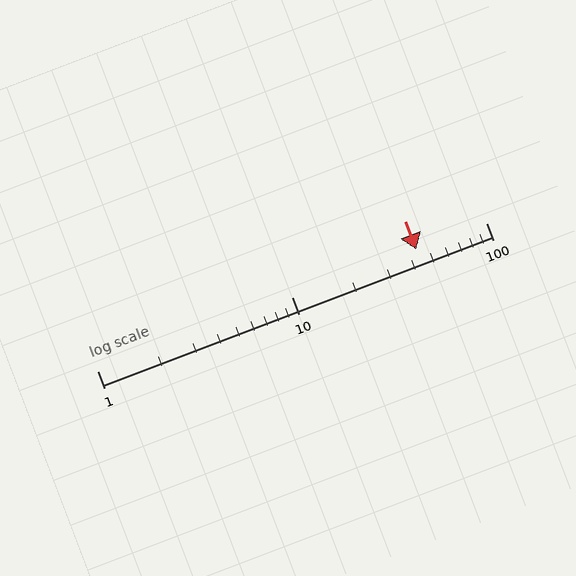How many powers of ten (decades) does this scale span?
The scale spans 2 decades, from 1 to 100.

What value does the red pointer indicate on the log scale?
The pointer indicates approximately 44.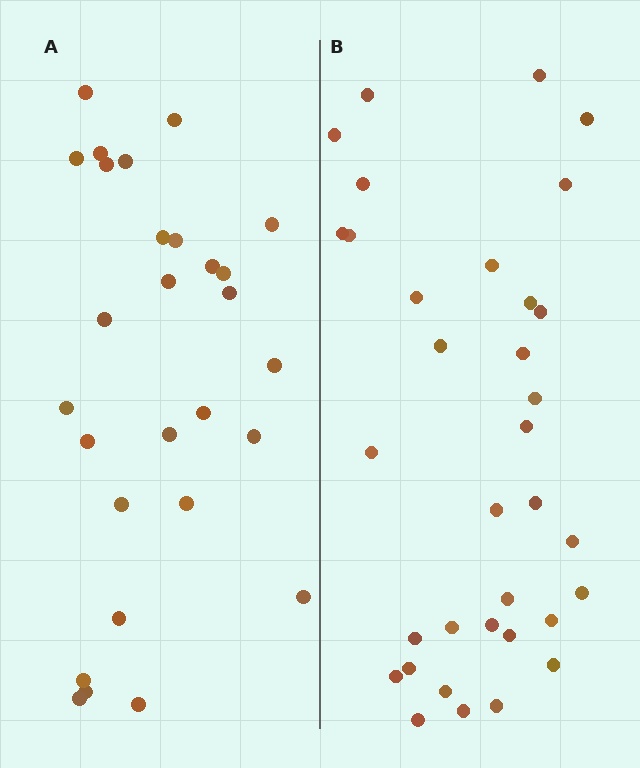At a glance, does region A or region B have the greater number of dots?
Region B (the right region) has more dots.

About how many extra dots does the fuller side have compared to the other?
Region B has about 6 more dots than region A.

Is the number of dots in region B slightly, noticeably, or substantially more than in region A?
Region B has only slightly more — the two regions are fairly close. The ratio is roughly 1.2 to 1.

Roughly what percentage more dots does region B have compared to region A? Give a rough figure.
About 20% more.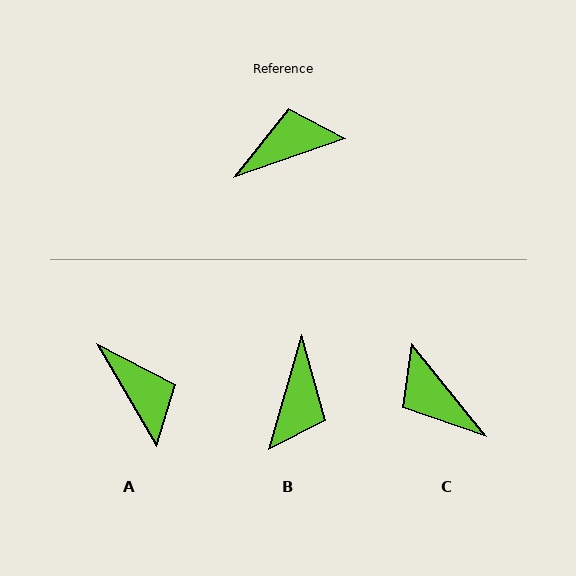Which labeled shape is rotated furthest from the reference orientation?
B, about 125 degrees away.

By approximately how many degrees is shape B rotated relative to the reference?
Approximately 125 degrees clockwise.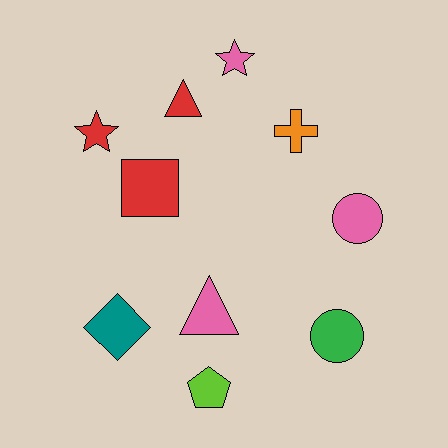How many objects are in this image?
There are 10 objects.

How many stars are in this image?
There are 2 stars.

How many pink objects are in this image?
There are 3 pink objects.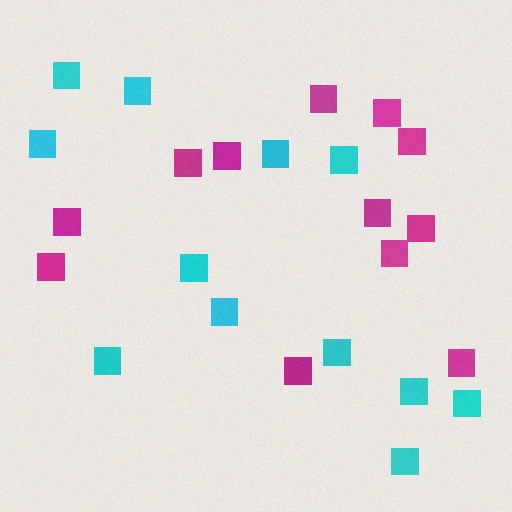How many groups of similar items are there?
There are 2 groups: one group of magenta squares (12) and one group of cyan squares (12).